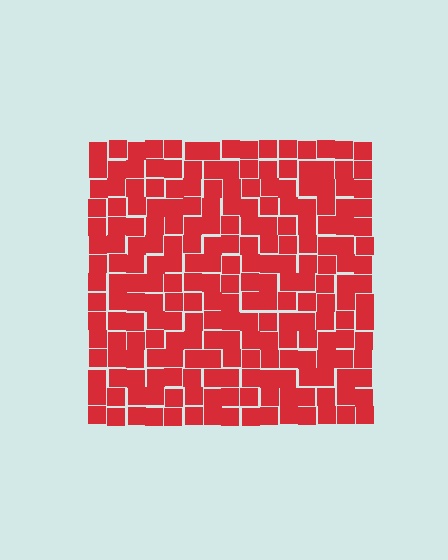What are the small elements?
The small elements are squares.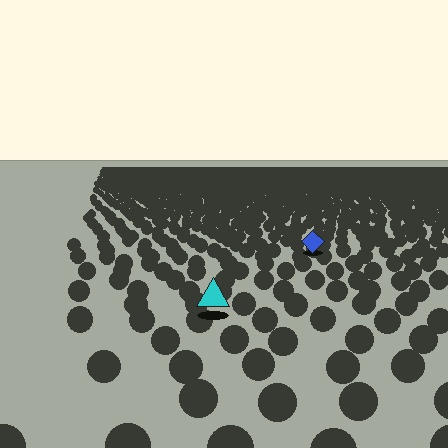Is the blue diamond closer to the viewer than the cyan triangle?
No. The cyan triangle is closer — you can tell from the texture gradient: the ground texture is coarser near it.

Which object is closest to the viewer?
The cyan triangle is closest. The texture marks near it are larger and more spread out.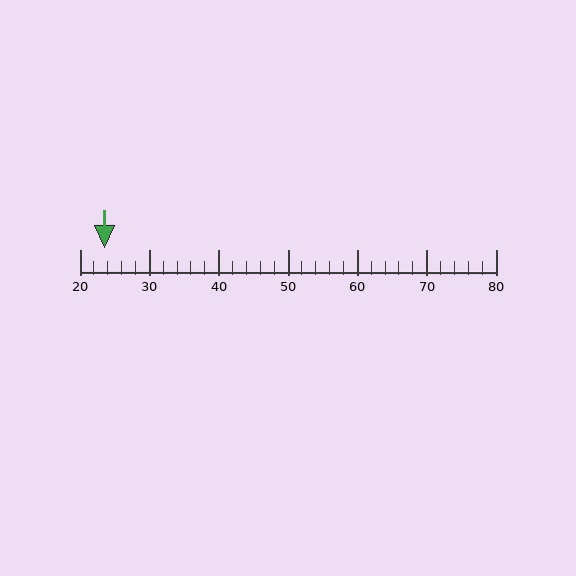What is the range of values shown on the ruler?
The ruler shows values from 20 to 80.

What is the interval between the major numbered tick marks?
The major tick marks are spaced 10 units apart.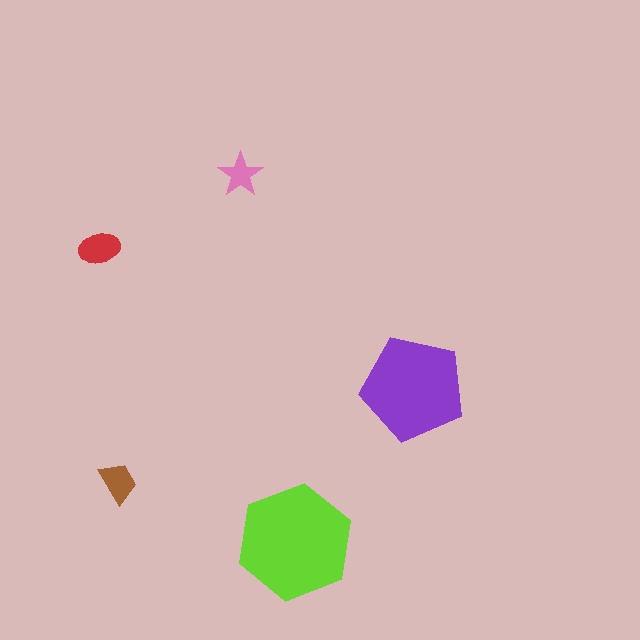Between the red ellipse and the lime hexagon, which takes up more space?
The lime hexagon.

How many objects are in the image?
There are 5 objects in the image.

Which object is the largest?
The lime hexagon.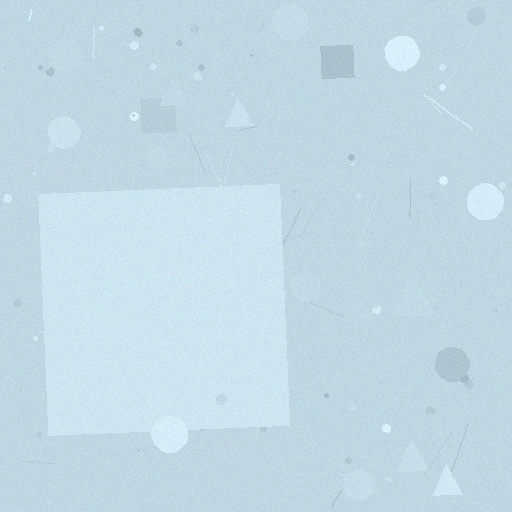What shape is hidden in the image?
A square is hidden in the image.